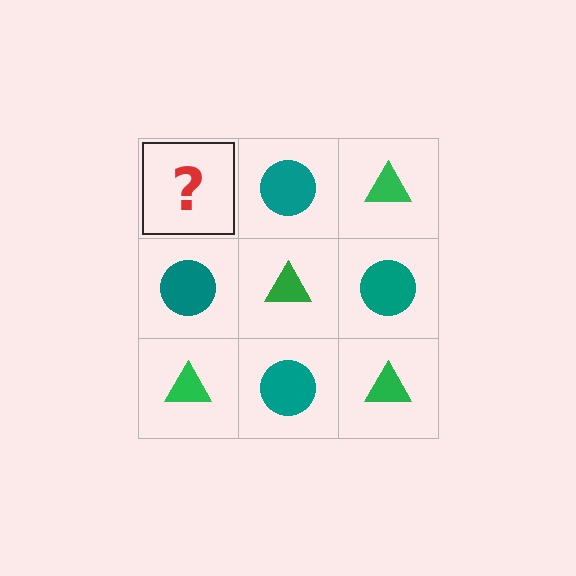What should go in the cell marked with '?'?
The missing cell should contain a green triangle.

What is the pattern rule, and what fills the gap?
The rule is that it alternates green triangle and teal circle in a checkerboard pattern. The gap should be filled with a green triangle.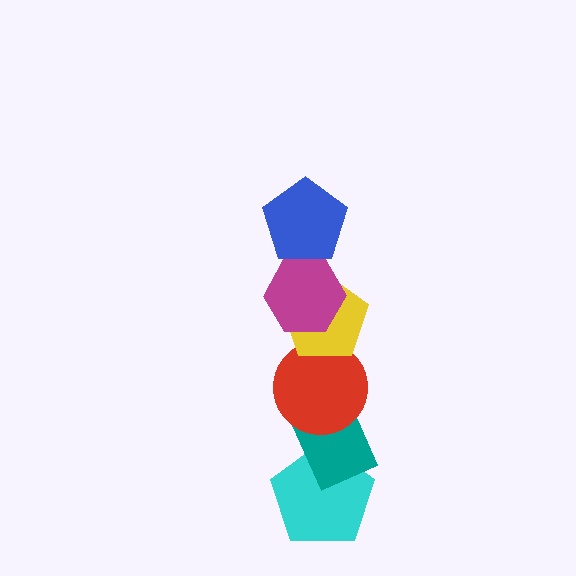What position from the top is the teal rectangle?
The teal rectangle is 5th from the top.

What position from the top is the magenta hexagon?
The magenta hexagon is 2nd from the top.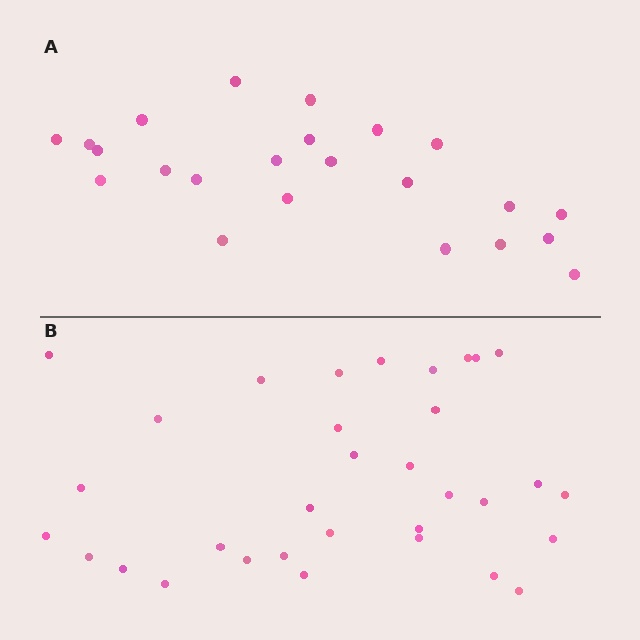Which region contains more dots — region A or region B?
Region B (the bottom region) has more dots.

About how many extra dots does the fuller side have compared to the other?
Region B has roughly 10 or so more dots than region A.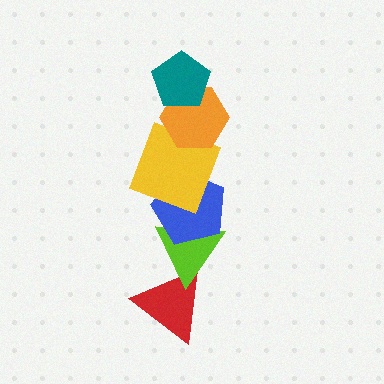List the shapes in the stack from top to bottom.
From top to bottom: the teal pentagon, the orange hexagon, the yellow square, the blue pentagon, the lime triangle, the red triangle.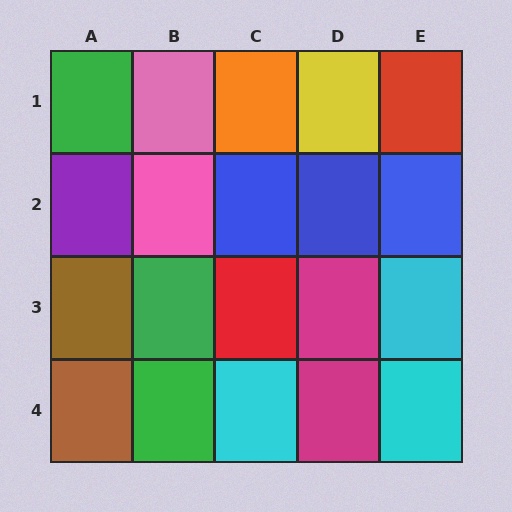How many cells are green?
3 cells are green.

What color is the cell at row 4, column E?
Cyan.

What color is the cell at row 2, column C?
Blue.